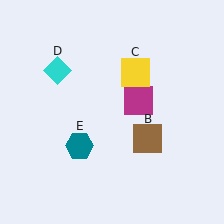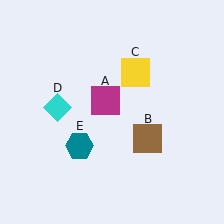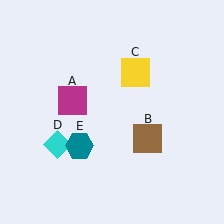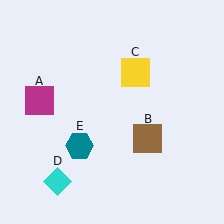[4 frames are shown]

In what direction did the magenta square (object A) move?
The magenta square (object A) moved left.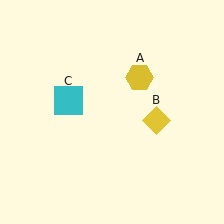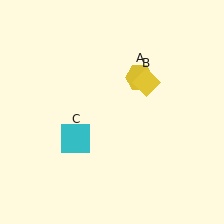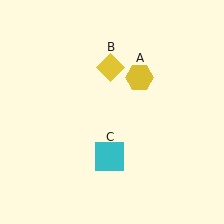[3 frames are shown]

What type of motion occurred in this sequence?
The yellow diamond (object B), cyan square (object C) rotated counterclockwise around the center of the scene.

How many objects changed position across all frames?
2 objects changed position: yellow diamond (object B), cyan square (object C).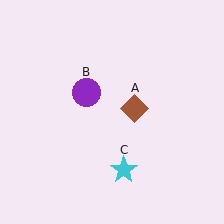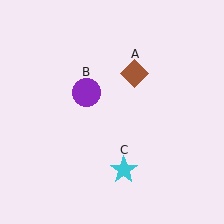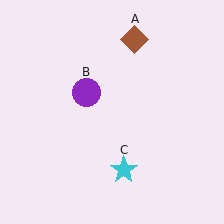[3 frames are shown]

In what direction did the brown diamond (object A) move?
The brown diamond (object A) moved up.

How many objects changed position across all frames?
1 object changed position: brown diamond (object A).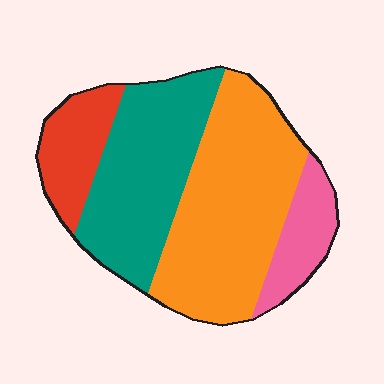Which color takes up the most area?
Orange, at roughly 45%.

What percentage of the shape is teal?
Teal takes up between a sixth and a third of the shape.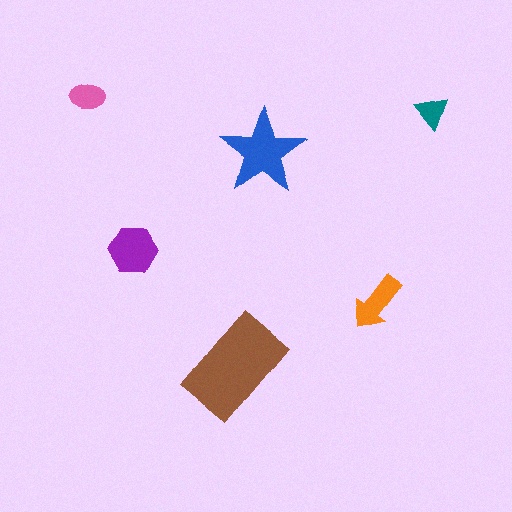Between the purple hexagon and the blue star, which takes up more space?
The blue star.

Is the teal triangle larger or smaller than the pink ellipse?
Smaller.